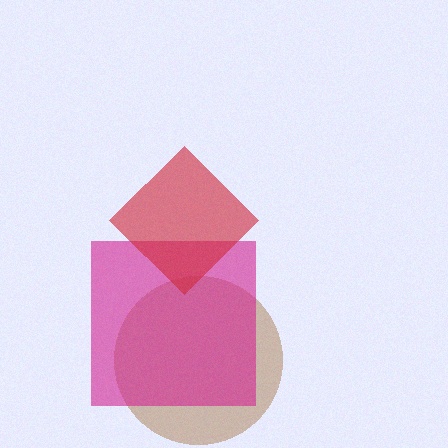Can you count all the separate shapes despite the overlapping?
Yes, there are 3 separate shapes.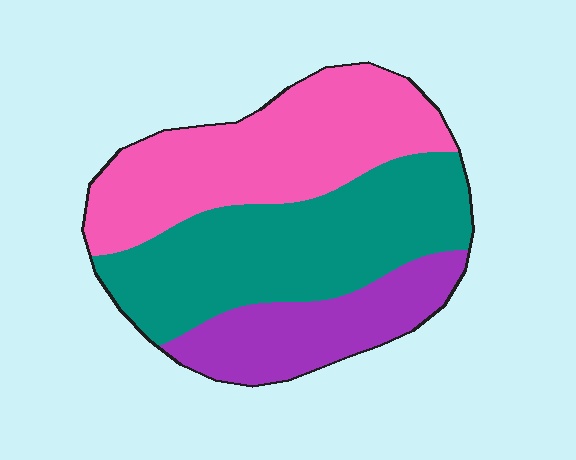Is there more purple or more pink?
Pink.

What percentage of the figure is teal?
Teal covers around 40% of the figure.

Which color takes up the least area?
Purple, at roughly 20%.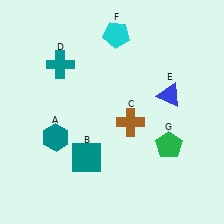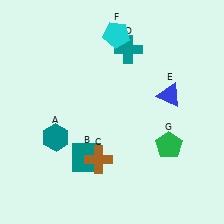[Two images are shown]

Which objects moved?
The objects that moved are: the brown cross (C), the teal cross (D).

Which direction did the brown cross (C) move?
The brown cross (C) moved down.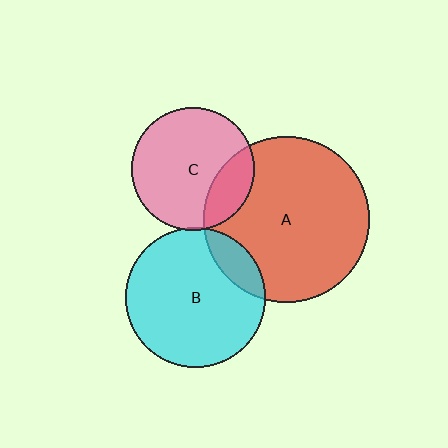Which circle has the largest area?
Circle A (red).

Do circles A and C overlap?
Yes.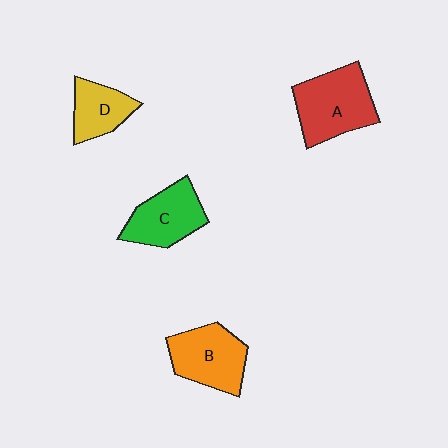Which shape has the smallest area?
Shape D (yellow).